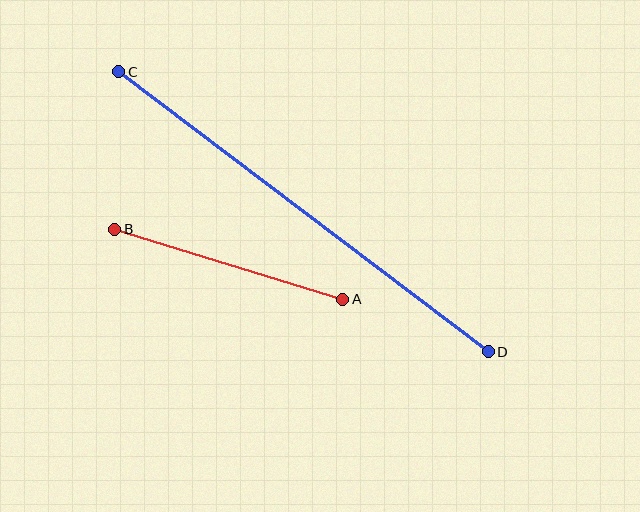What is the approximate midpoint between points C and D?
The midpoint is at approximately (304, 212) pixels.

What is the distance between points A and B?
The distance is approximately 238 pixels.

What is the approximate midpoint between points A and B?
The midpoint is at approximately (229, 264) pixels.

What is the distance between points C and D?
The distance is approximately 464 pixels.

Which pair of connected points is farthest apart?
Points C and D are farthest apart.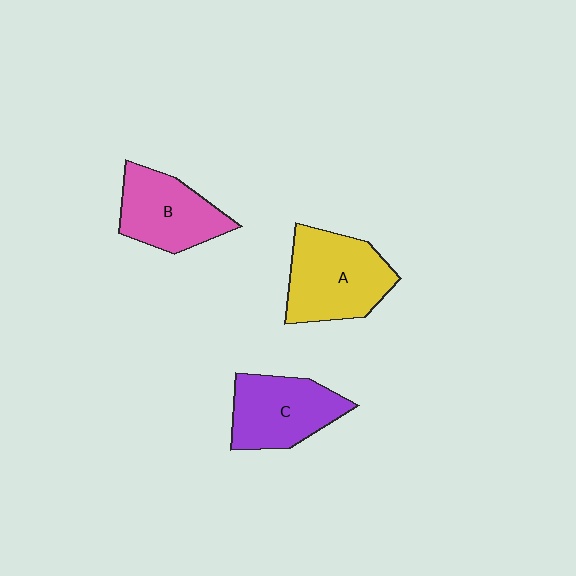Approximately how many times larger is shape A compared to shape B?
Approximately 1.2 times.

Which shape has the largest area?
Shape A (yellow).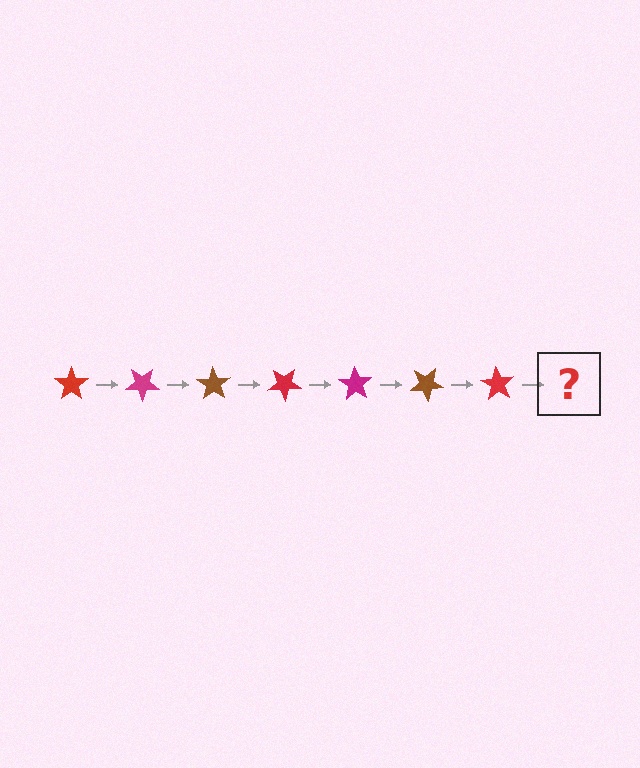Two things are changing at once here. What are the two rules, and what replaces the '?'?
The two rules are that it rotates 35 degrees each step and the color cycles through red, magenta, and brown. The '?' should be a magenta star, rotated 245 degrees from the start.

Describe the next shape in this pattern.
It should be a magenta star, rotated 245 degrees from the start.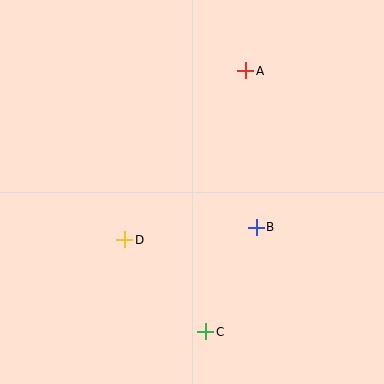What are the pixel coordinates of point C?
Point C is at (206, 332).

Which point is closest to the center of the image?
Point B at (256, 228) is closest to the center.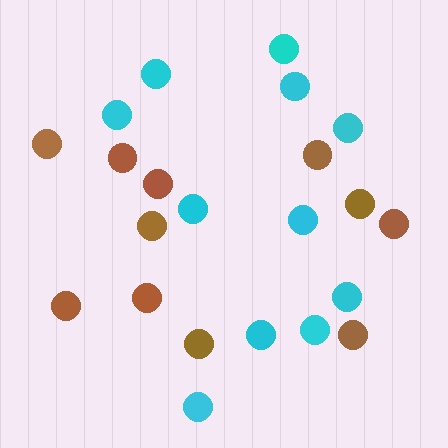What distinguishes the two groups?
There are 2 groups: one group of brown circles (11) and one group of cyan circles (11).